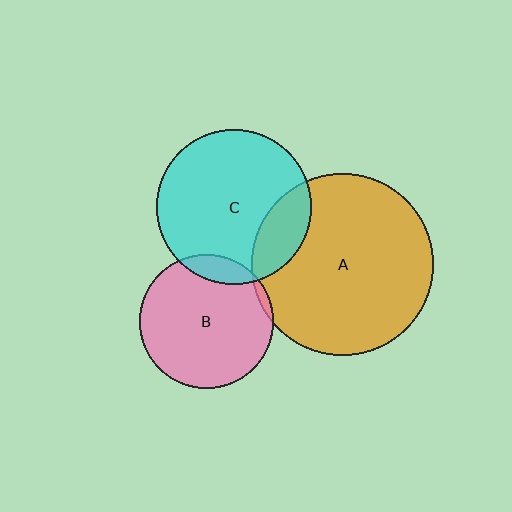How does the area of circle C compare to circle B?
Approximately 1.3 times.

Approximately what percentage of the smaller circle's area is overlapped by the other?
Approximately 5%.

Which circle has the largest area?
Circle A (orange).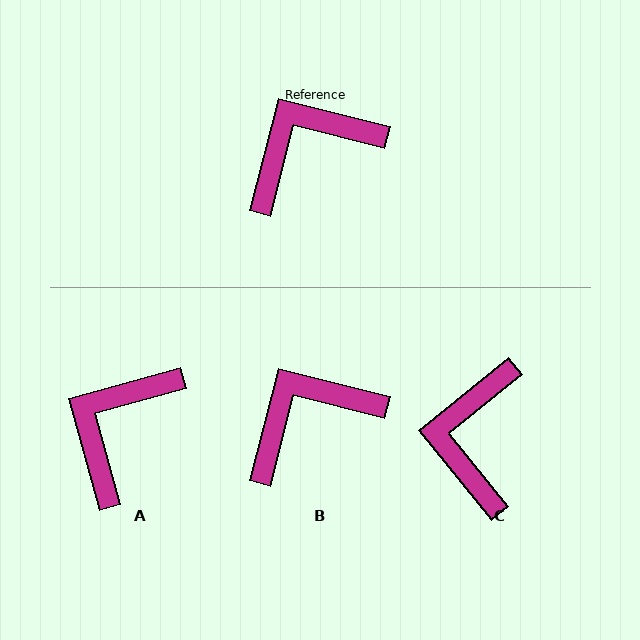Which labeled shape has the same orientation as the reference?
B.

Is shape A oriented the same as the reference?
No, it is off by about 30 degrees.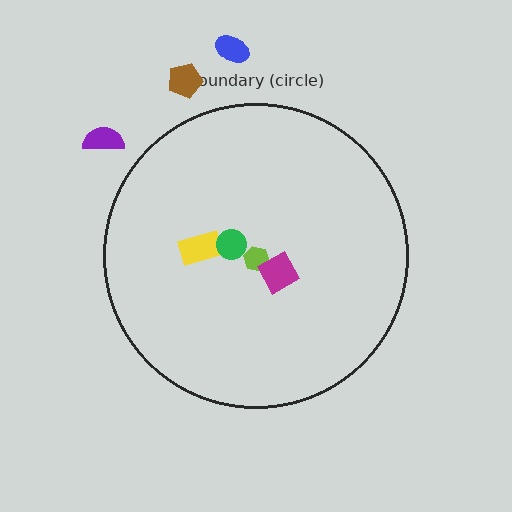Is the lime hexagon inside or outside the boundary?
Inside.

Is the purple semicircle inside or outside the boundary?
Outside.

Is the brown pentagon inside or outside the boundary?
Outside.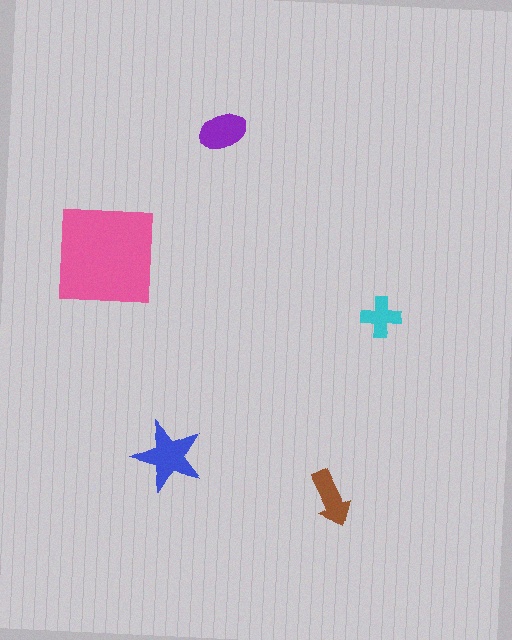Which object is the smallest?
The cyan cross.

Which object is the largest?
The pink square.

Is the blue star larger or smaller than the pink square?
Smaller.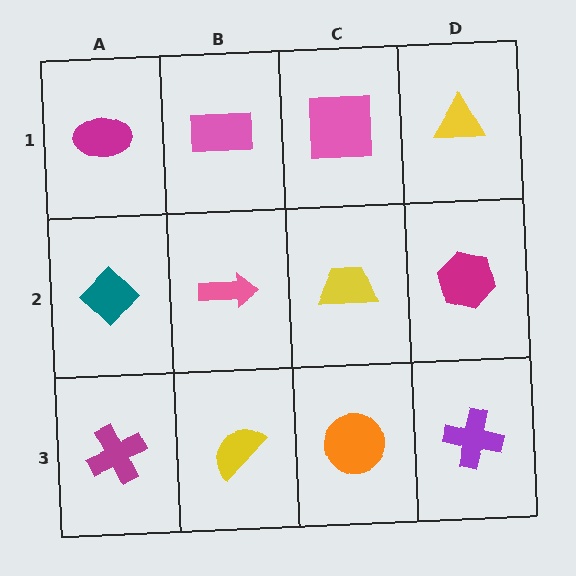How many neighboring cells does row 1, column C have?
3.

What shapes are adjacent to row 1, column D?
A magenta hexagon (row 2, column D), a pink square (row 1, column C).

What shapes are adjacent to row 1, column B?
A pink arrow (row 2, column B), a magenta ellipse (row 1, column A), a pink square (row 1, column C).